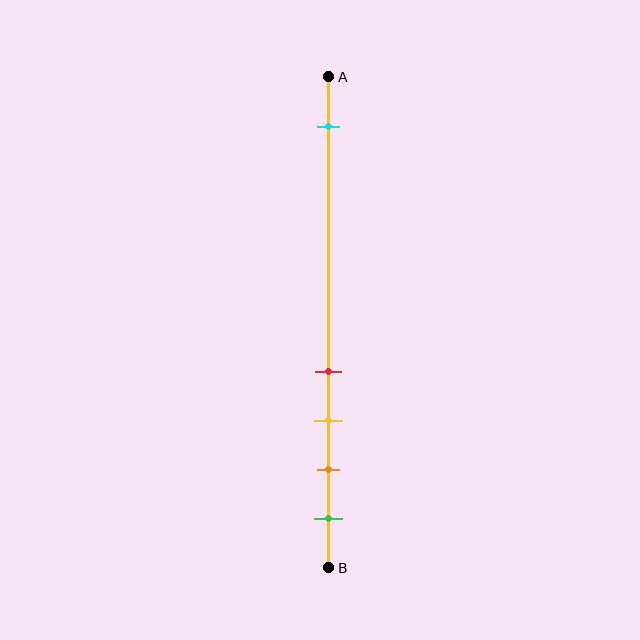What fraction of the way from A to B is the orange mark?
The orange mark is approximately 80% (0.8) of the way from A to B.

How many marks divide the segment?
There are 5 marks dividing the segment.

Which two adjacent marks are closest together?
The red and yellow marks are the closest adjacent pair.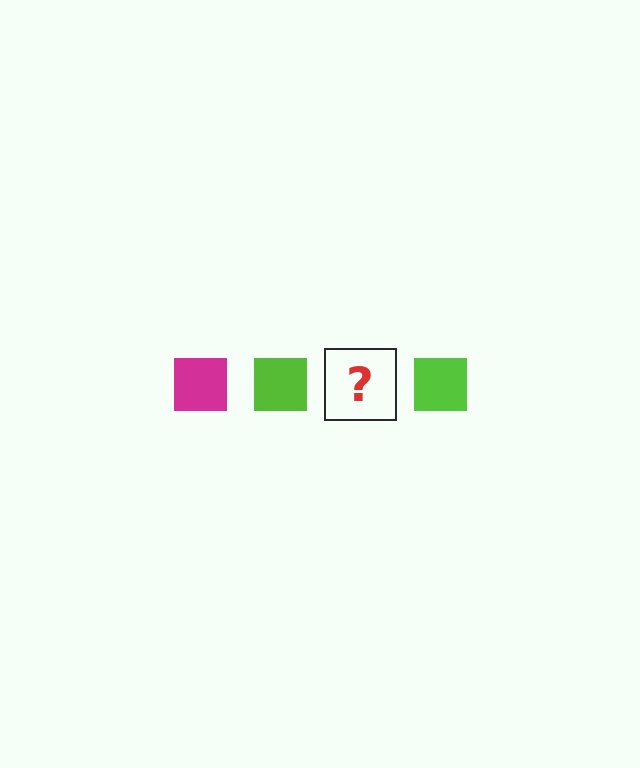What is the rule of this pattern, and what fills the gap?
The rule is that the pattern cycles through magenta, lime squares. The gap should be filled with a magenta square.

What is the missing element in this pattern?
The missing element is a magenta square.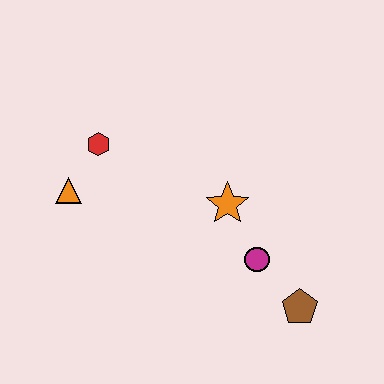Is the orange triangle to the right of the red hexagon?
No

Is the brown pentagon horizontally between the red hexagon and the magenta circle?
No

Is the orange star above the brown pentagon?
Yes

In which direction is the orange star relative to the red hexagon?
The orange star is to the right of the red hexagon.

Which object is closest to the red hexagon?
The orange triangle is closest to the red hexagon.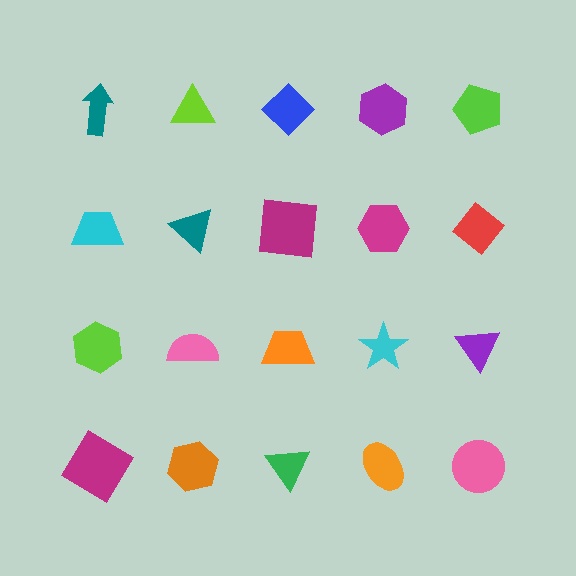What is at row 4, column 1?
A magenta diamond.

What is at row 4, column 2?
An orange hexagon.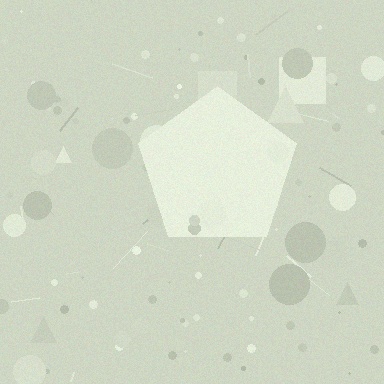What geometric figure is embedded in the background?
A pentagon is embedded in the background.